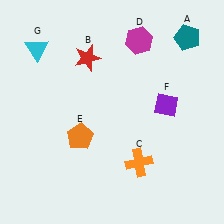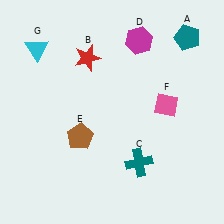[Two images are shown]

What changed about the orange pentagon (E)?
In Image 1, E is orange. In Image 2, it changed to brown.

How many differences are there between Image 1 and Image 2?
There are 3 differences between the two images.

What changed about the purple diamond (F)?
In Image 1, F is purple. In Image 2, it changed to pink.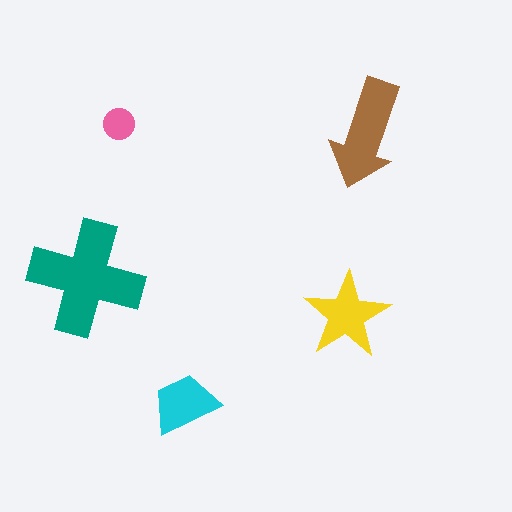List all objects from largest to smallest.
The teal cross, the brown arrow, the yellow star, the cyan trapezoid, the pink circle.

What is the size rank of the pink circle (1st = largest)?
5th.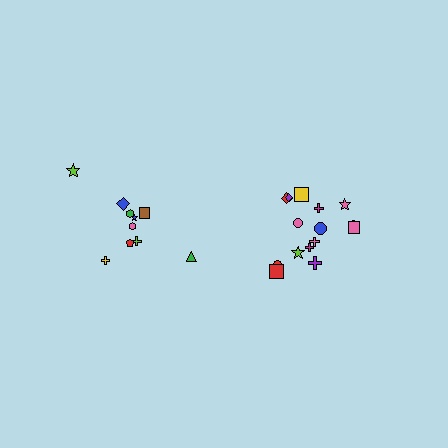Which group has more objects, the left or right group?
The right group.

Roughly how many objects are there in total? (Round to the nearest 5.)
Roughly 25 objects in total.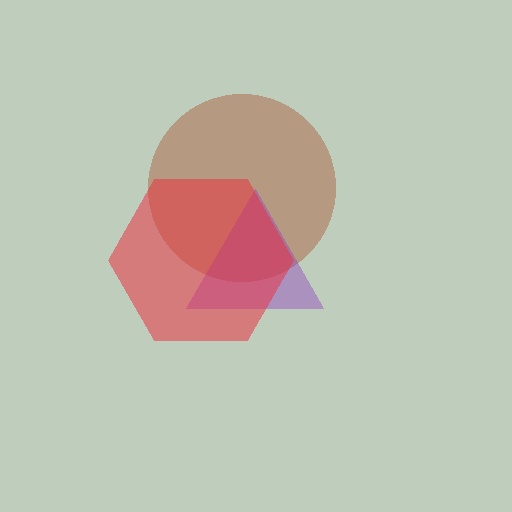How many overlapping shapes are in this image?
There are 3 overlapping shapes in the image.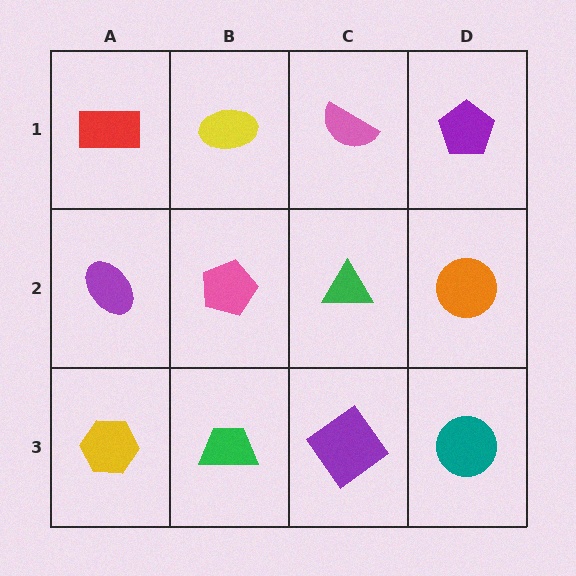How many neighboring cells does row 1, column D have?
2.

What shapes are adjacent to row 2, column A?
A red rectangle (row 1, column A), a yellow hexagon (row 3, column A), a pink pentagon (row 2, column B).